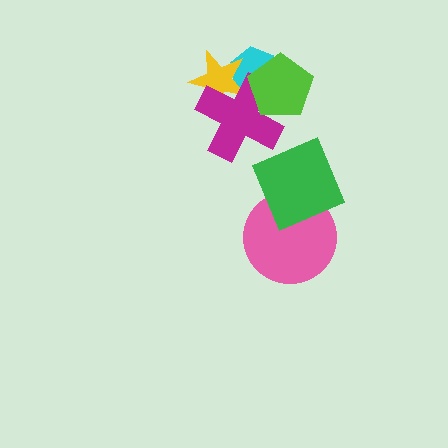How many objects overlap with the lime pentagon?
2 objects overlap with the lime pentagon.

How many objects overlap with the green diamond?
1 object overlaps with the green diamond.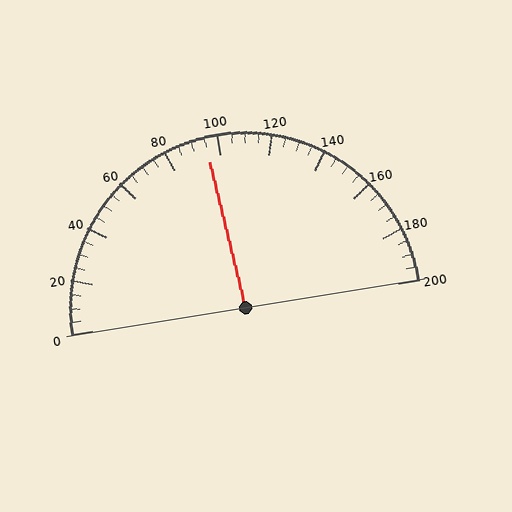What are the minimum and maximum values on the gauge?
The gauge ranges from 0 to 200.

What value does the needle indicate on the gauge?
The needle indicates approximately 95.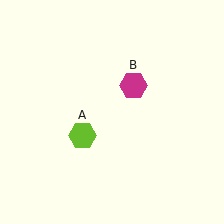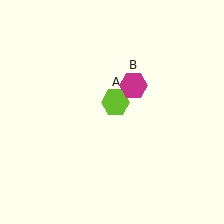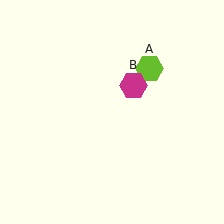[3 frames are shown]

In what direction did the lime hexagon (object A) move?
The lime hexagon (object A) moved up and to the right.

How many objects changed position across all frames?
1 object changed position: lime hexagon (object A).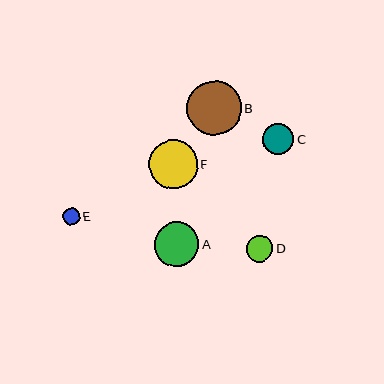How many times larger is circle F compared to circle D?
Circle F is approximately 1.8 times the size of circle D.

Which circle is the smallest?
Circle E is the smallest with a size of approximately 17 pixels.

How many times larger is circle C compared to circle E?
Circle C is approximately 1.8 times the size of circle E.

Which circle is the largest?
Circle B is the largest with a size of approximately 55 pixels.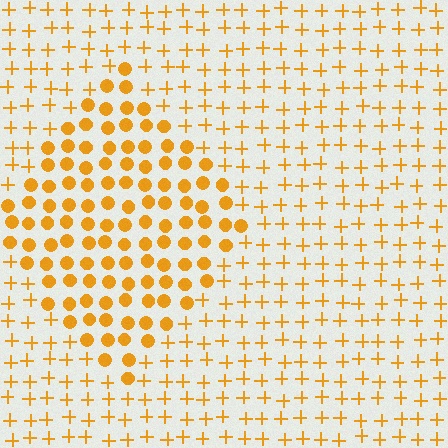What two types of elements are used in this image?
The image uses circles inside the diamond region and plus signs outside it.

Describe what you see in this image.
The image is filled with small orange elements arranged in a uniform grid. A diamond-shaped region contains circles, while the surrounding area contains plus signs. The boundary is defined purely by the change in element shape.